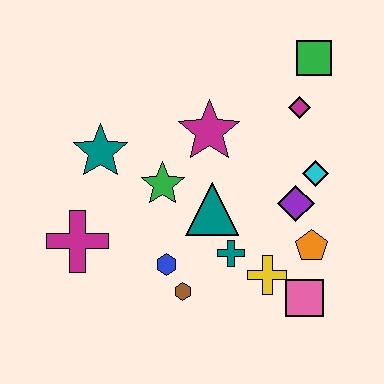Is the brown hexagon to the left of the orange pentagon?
Yes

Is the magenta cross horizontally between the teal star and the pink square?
No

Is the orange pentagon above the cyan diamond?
No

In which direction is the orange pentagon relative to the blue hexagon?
The orange pentagon is to the right of the blue hexagon.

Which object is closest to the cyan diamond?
The purple diamond is closest to the cyan diamond.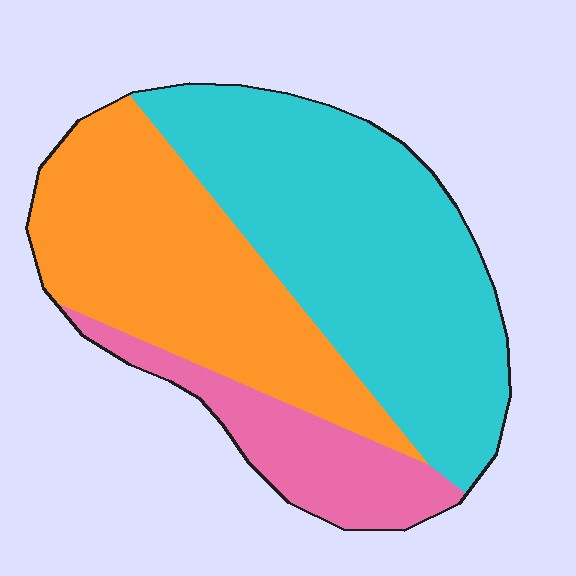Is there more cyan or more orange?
Cyan.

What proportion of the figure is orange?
Orange covers roughly 35% of the figure.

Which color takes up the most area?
Cyan, at roughly 50%.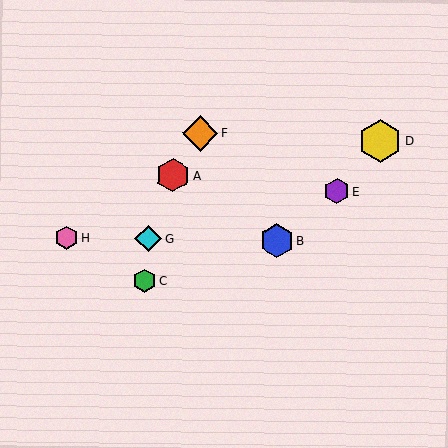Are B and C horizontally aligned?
No, B is at y≈240 and C is at y≈281.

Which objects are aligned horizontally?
Objects B, G, H are aligned horizontally.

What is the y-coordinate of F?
Object F is at y≈133.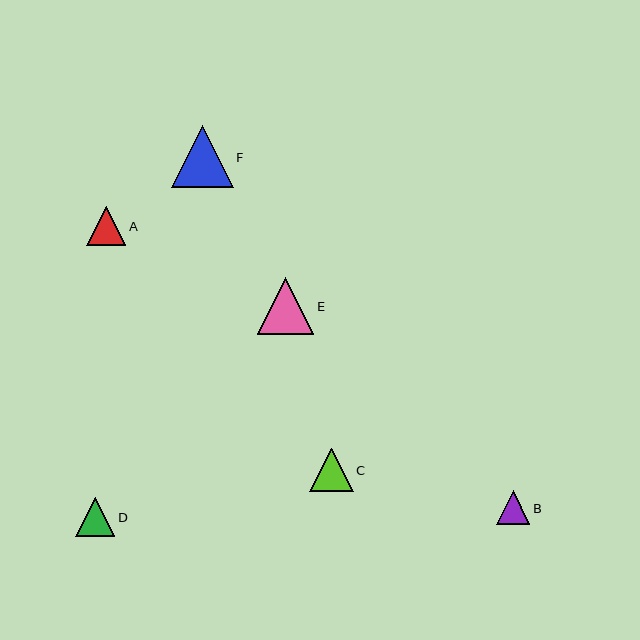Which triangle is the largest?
Triangle F is the largest with a size of approximately 62 pixels.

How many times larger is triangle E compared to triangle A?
Triangle E is approximately 1.4 times the size of triangle A.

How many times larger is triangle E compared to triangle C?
Triangle E is approximately 1.3 times the size of triangle C.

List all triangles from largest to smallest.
From largest to smallest: F, E, C, A, D, B.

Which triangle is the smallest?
Triangle B is the smallest with a size of approximately 33 pixels.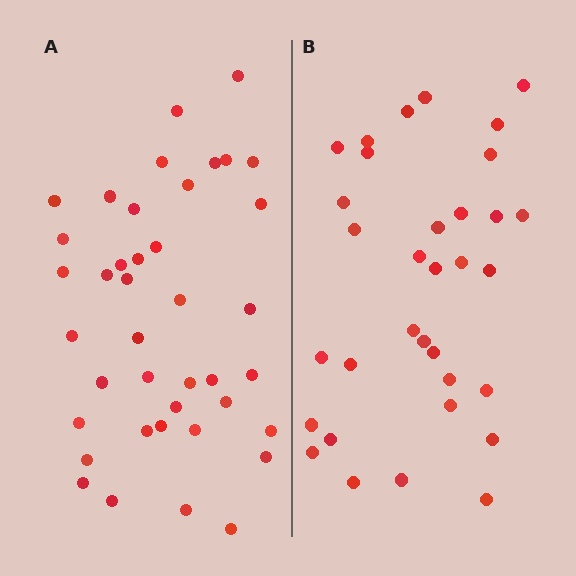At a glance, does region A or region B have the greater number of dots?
Region A (the left region) has more dots.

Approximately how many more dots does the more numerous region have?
Region A has roughly 8 or so more dots than region B.